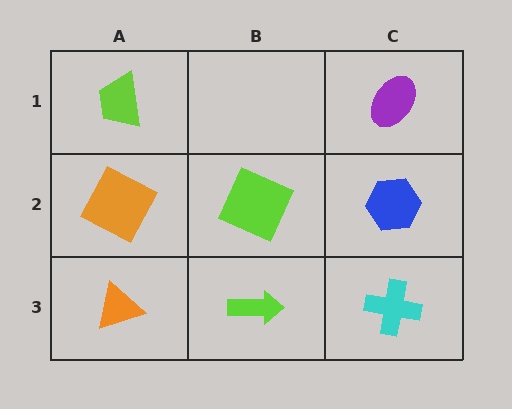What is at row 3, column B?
A lime arrow.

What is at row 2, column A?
An orange square.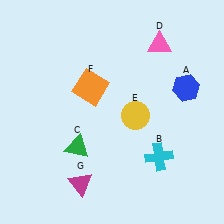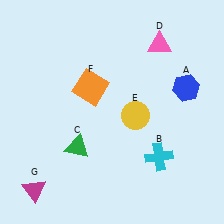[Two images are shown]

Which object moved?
The magenta triangle (G) moved left.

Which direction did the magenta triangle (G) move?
The magenta triangle (G) moved left.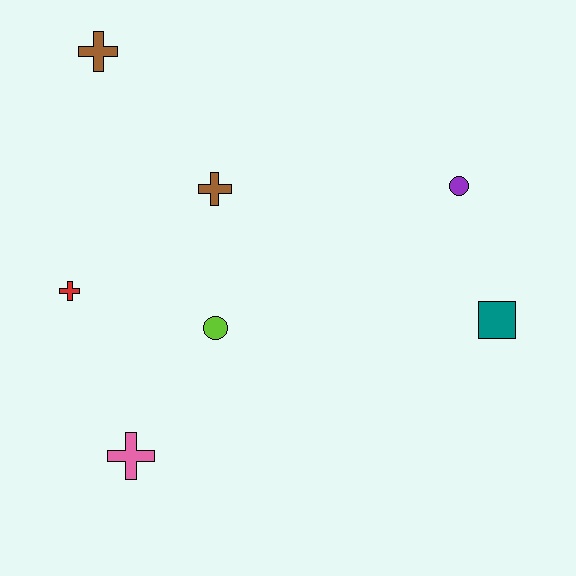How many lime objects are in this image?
There is 1 lime object.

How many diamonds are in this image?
There are no diamonds.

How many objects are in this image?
There are 7 objects.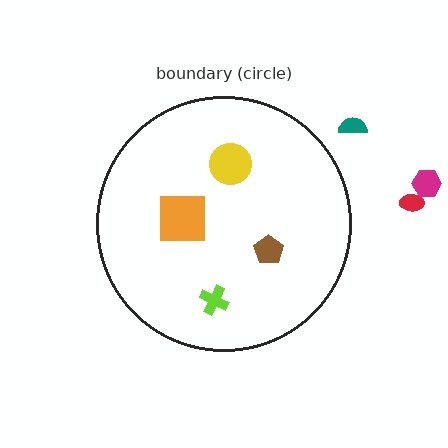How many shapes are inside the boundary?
4 inside, 3 outside.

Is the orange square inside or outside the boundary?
Inside.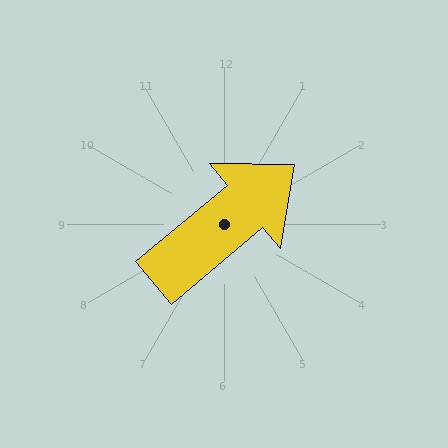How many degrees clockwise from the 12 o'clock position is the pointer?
Approximately 50 degrees.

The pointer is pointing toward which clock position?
Roughly 2 o'clock.